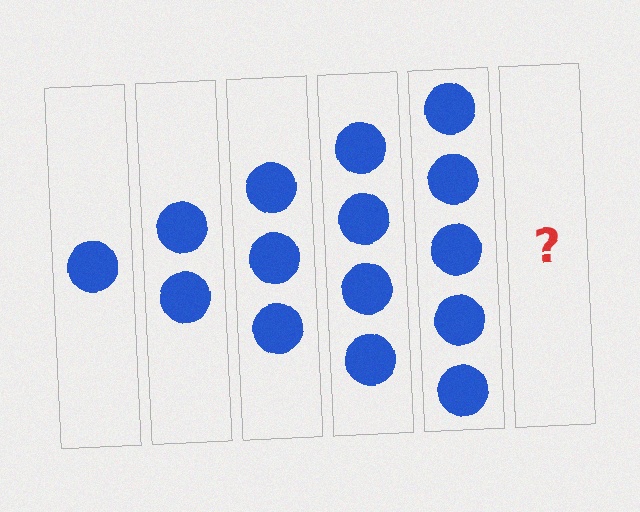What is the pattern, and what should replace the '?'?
The pattern is that each step adds one more circle. The '?' should be 6 circles.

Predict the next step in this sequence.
The next step is 6 circles.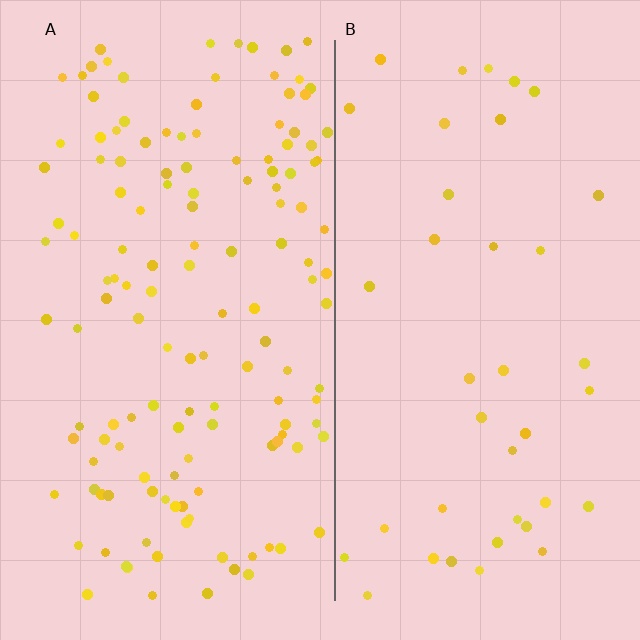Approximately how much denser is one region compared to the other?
Approximately 3.5× — region A over region B.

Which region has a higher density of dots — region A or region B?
A (the left).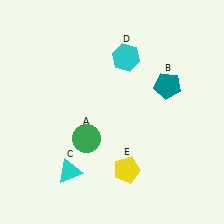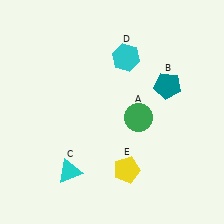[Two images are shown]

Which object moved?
The green circle (A) moved right.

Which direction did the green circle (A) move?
The green circle (A) moved right.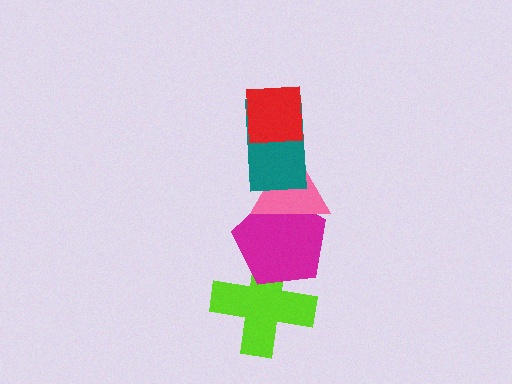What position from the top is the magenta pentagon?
The magenta pentagon is 4th from the top.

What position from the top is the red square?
The red square is 1st from the top.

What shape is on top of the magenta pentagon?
The pink triangle is on top of the magenta pentagon.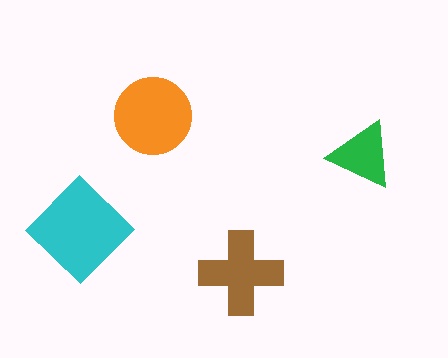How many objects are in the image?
There are 4 objects in the image.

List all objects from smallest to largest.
The green triangle, the brown cross, the orange circle, the cyan diamond.